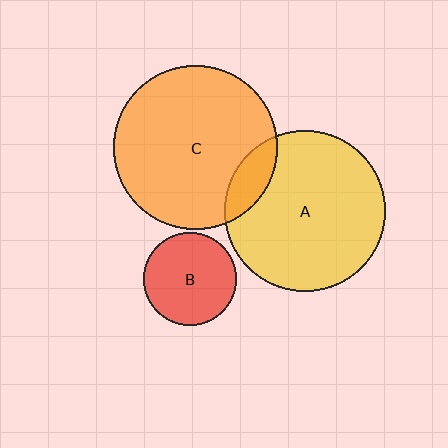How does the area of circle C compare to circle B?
Approximately 3.1 times.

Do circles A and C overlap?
Yes.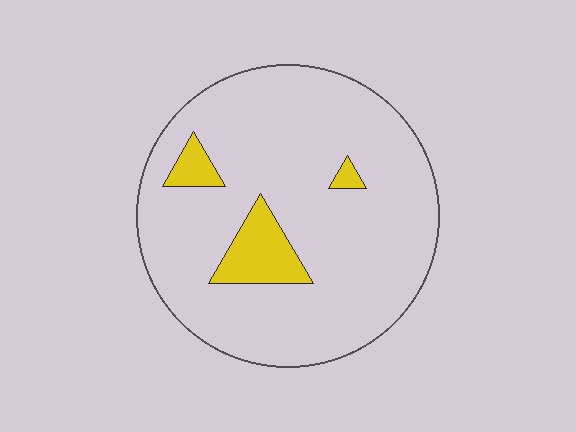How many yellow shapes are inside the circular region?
3.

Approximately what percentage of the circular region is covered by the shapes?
Approximately 10%.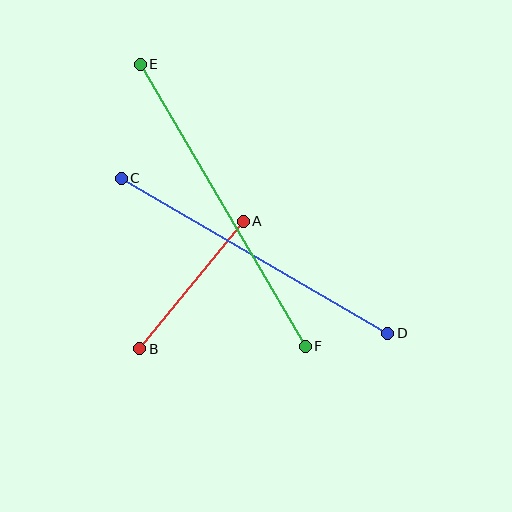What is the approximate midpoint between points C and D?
The midpoint is at approximately (254, 256) pixels.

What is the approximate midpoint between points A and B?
The midpoint is at approximately (191, 285) pixels.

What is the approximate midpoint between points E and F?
The midpoint is at approximately (223, 205) pixels.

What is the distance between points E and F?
The distance is approximately 327 pixels.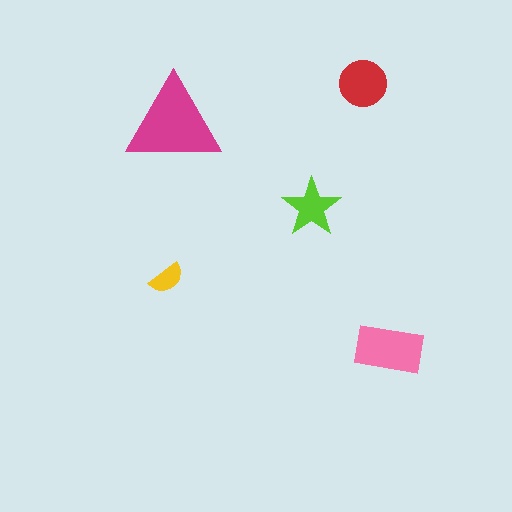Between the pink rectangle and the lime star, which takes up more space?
The pink rectangle.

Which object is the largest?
The magenta triangle.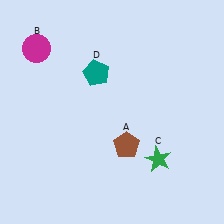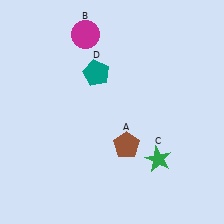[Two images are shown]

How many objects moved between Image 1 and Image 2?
1 object moved between the two images.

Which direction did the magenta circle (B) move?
The magenta circle (B) moved right.